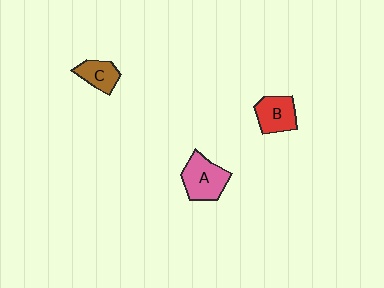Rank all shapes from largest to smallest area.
From largest to smallest: A (pink), B (red), C (brown).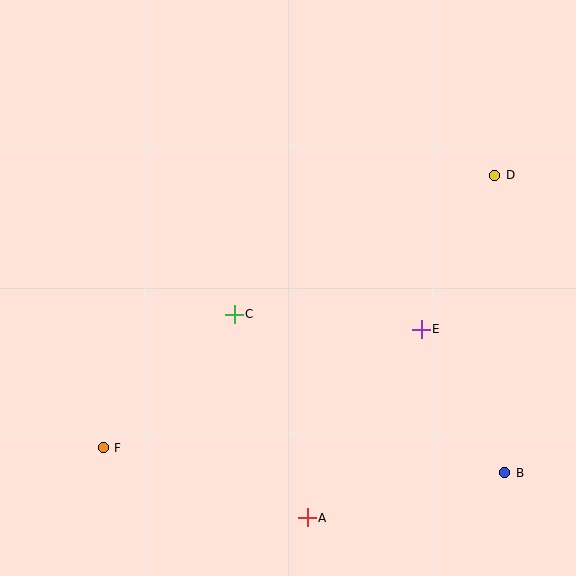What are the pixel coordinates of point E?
Point E is at (421, 329).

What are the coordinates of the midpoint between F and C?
The midpoint between F and C is at (169, 381).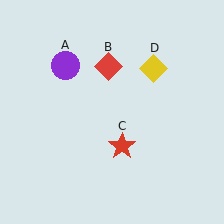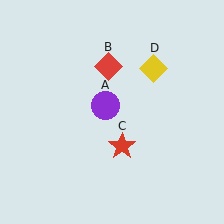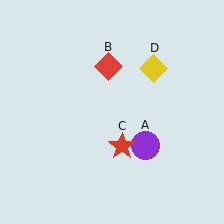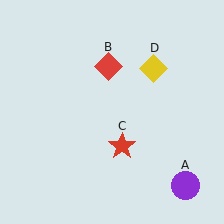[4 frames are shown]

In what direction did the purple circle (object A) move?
The purple circle (object A) moved down and to the right.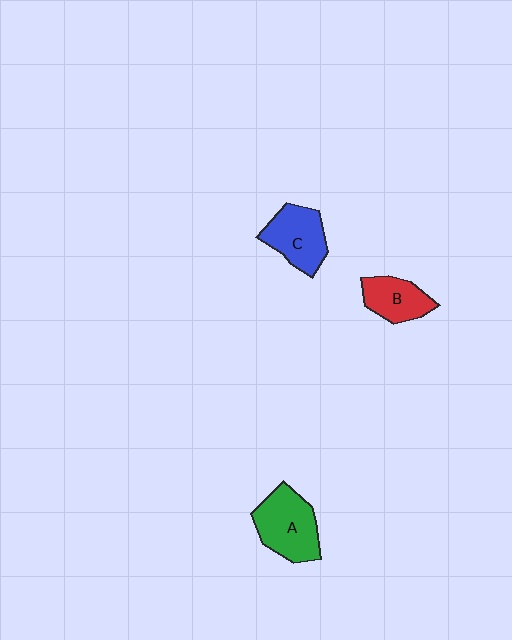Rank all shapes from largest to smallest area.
From largest to smallest: A (green), C (blue), B (red).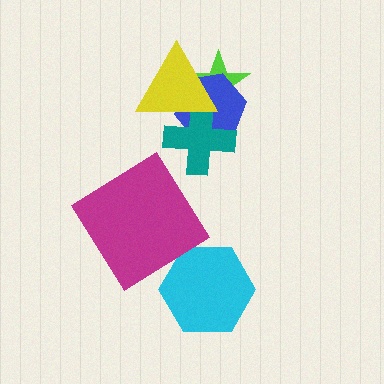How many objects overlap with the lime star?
3 objects overlap with the lime star.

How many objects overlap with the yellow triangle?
3 objects overlap with the yellow triangle.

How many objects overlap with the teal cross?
3 objects overlap with the teal cross.